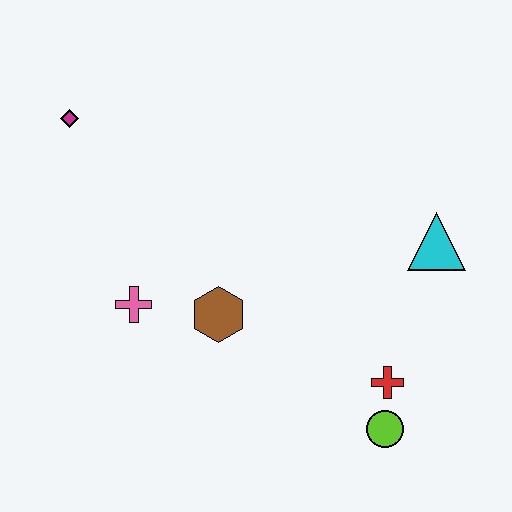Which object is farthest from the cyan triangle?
The magenta diamond is farthest from the cyan triangle.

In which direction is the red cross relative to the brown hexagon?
The red cross is to the right of the brown hexagon.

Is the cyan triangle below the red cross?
No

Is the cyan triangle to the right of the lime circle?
Yes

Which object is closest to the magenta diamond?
The pink cross is closest to the magenta diamond.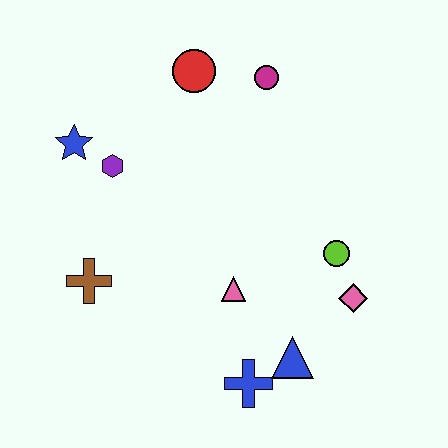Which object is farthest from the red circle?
The blue cross is farthest from the red circle.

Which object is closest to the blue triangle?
The blue cross is closest to the blue triangle.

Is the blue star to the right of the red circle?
No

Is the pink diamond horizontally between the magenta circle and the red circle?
No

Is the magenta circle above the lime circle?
Yes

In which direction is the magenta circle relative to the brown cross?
The magenta circle is above the brown cross.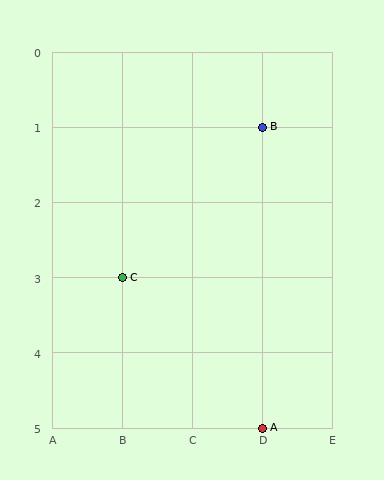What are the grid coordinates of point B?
Point B is at grid coordinates (D, 1).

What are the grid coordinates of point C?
Point C is at grid coordinates (B, 3).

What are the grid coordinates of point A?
Point A is at grid coordinates (D, 5).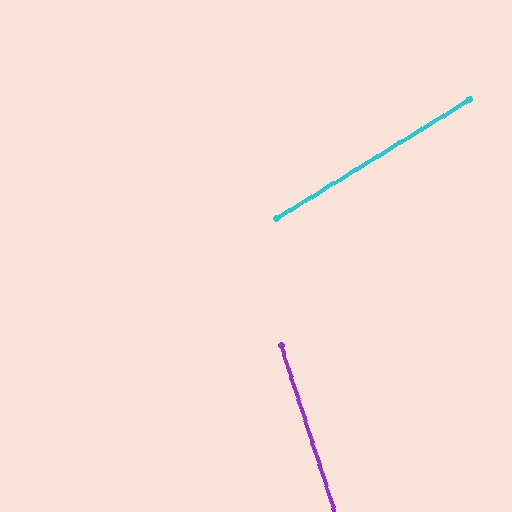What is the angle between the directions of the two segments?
Approximately 76 degrees.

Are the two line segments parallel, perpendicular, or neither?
Neither parallel nor perpendicular — they differ by about 76°.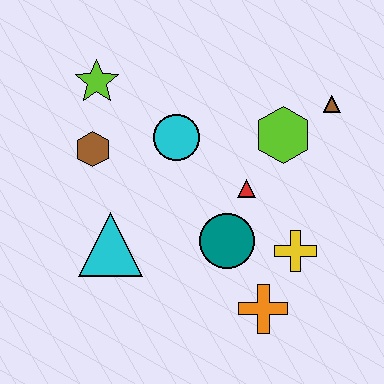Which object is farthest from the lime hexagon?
The cyan triangle is farthest from the lime hexagon.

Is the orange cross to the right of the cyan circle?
Yes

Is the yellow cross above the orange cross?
Yes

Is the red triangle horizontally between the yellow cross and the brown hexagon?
Yes